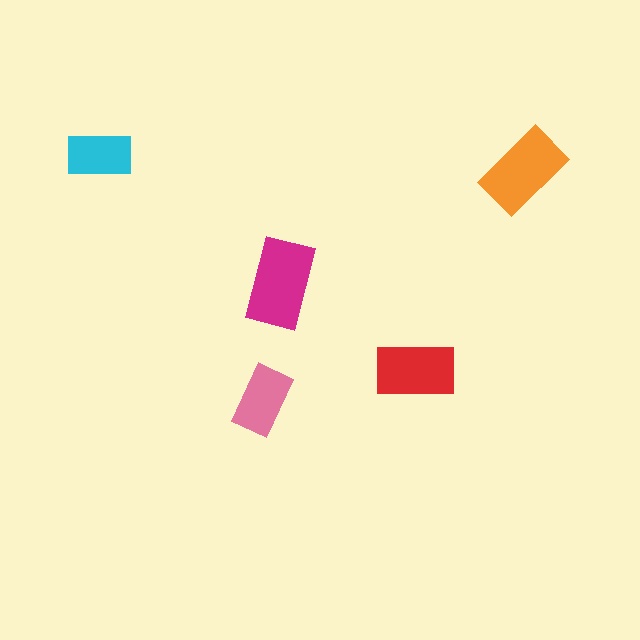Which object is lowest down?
The pink rectangle is bottommost.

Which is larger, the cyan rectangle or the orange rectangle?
The orange one.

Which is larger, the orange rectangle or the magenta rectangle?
The magenta one.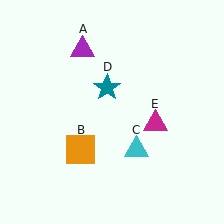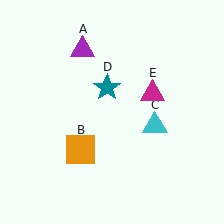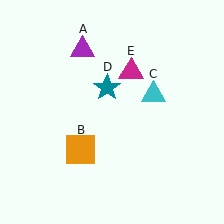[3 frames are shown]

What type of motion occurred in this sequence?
The cyan triangle (object C), magenta triangle (object E) rotated counterclockwise around the center of the scene.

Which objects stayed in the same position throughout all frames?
Purple triangle (object A) and orange square (object B) and teal star (object D) remained stationary.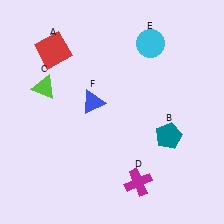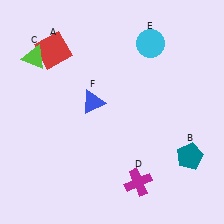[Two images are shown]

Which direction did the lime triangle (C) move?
The lime triangle (C) moved up.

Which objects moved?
The objects that moved are: the teal pentagon (B), the lime triangle (C).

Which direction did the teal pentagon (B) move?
The teal pentagon (B) moved right.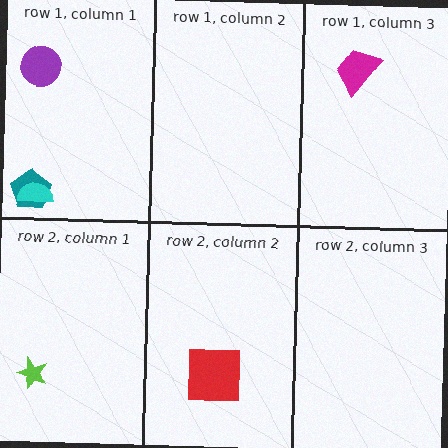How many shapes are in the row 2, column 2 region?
1.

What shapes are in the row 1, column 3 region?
The magenta trapezoid.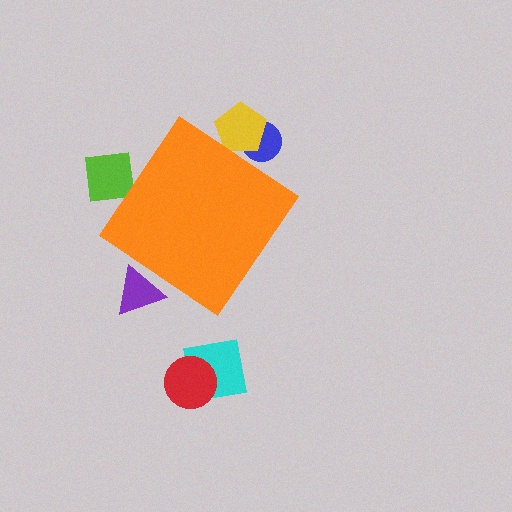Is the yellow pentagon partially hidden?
Yes, the yellow pentagon is partially hidden behind the orange diamond.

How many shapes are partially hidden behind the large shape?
4 shapes are partially hidden.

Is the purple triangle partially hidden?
Yes, the purple triangle is partially hidden behind the orange diamond.